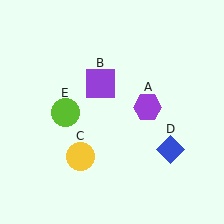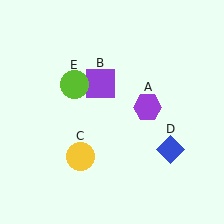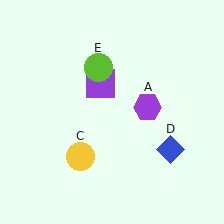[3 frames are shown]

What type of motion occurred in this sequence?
The lime circle (object E) rotated clockwise around the center of the scene.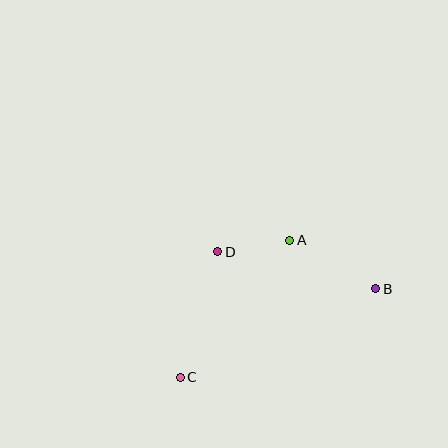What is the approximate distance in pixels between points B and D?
The distance between B and D is approximately 163 pixels.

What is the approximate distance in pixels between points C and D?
The distance between C and D is approximately 131 pixels.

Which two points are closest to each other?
Points A and D are closest to each other.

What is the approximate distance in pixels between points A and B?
The distance between A and B is approximately 99 pixels.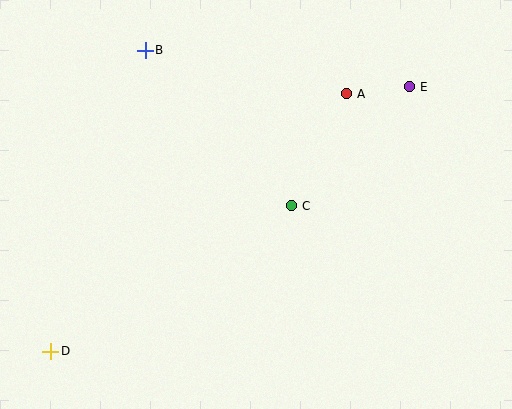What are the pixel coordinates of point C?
Point C is at (292, 206).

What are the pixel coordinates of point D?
Point D is at (51, 351).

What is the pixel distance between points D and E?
The distance between D and E is 446 pixels.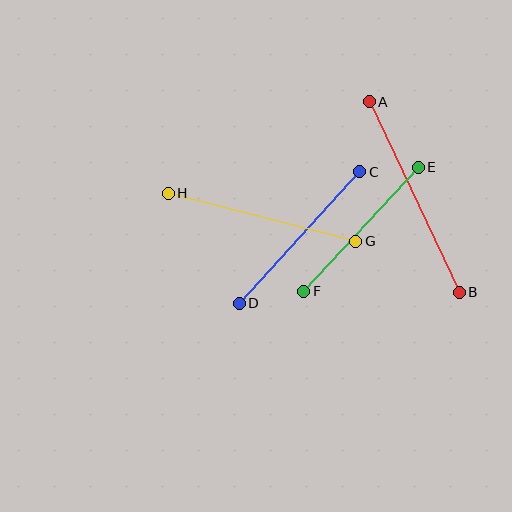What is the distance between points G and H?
The distance is approximately 193 pixels.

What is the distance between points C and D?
The distance is approximately 179 pixels.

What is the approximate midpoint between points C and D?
The midpoint is at approximately (300, 237) pixels.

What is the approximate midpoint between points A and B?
The midpoint is at approximately (414, 197) pixels.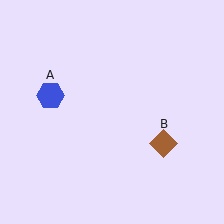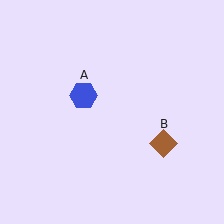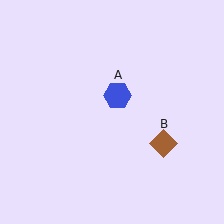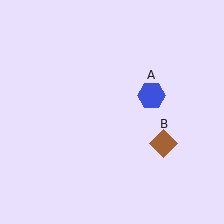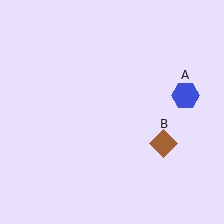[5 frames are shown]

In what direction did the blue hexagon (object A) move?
The blue hexagon (object A) moved right.